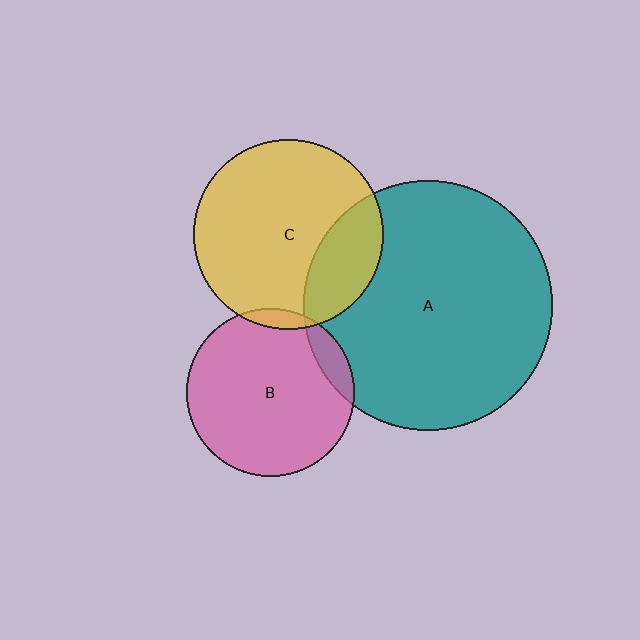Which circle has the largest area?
Circle A (teal).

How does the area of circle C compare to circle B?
Approximately 1.3 times.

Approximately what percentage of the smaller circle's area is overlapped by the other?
Approximately 10%.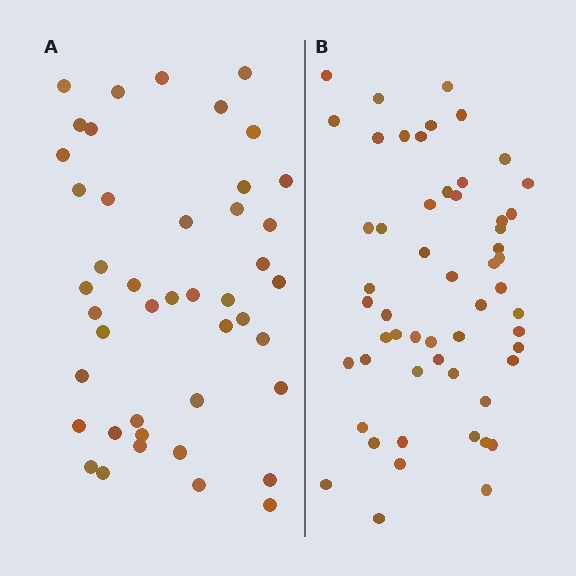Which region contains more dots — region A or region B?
Region B (the right region) has more dots.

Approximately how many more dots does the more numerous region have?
Region B has roughly 12 or so more dots than region A.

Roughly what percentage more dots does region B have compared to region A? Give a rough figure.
About 25% more.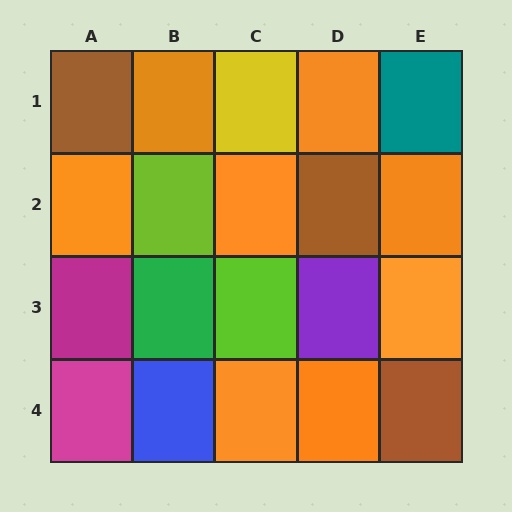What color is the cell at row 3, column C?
Lime.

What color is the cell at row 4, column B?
Blue.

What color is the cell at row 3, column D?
Purple.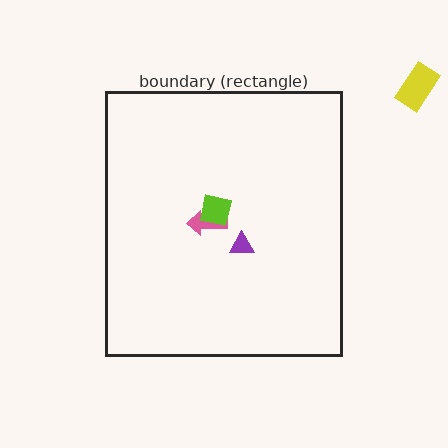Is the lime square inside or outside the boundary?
Inside.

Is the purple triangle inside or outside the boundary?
Inside.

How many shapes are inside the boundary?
3 inside, 1 outside.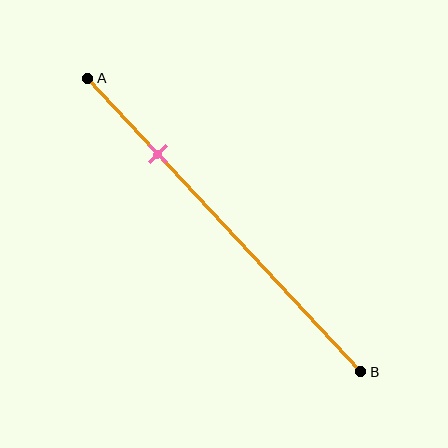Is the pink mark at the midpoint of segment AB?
No, the mark is at about 25% from A, not at the 50% midpoint.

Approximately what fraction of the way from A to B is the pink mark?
The pink mark is approximately 25% of the way from A to B.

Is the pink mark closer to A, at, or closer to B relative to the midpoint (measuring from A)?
The pink mark is closer to point A than the midpoint of segment AB.